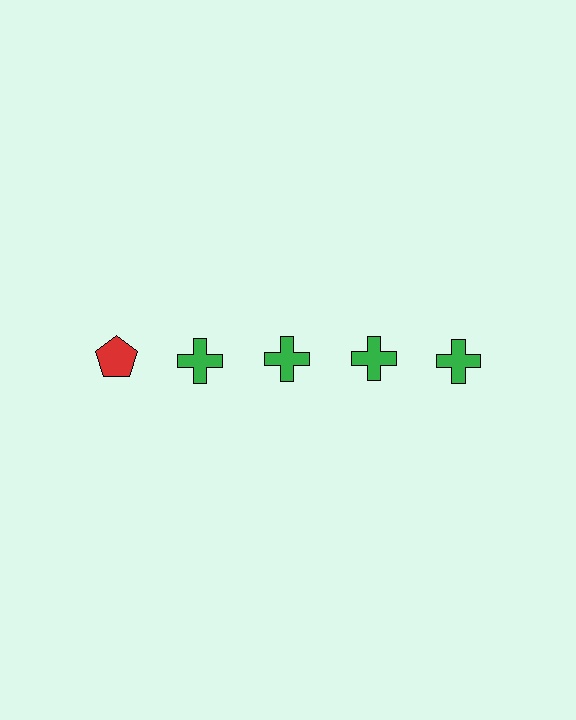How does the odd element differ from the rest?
It differs in both color (red instead of green) and shape (pentagon instead of cross).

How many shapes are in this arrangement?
There are 5 shapes arranged in a grid pattern.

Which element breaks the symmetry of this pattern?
The red pentagon in the top row, leftmost column breaks the symmetry. All other shapes are green crosses.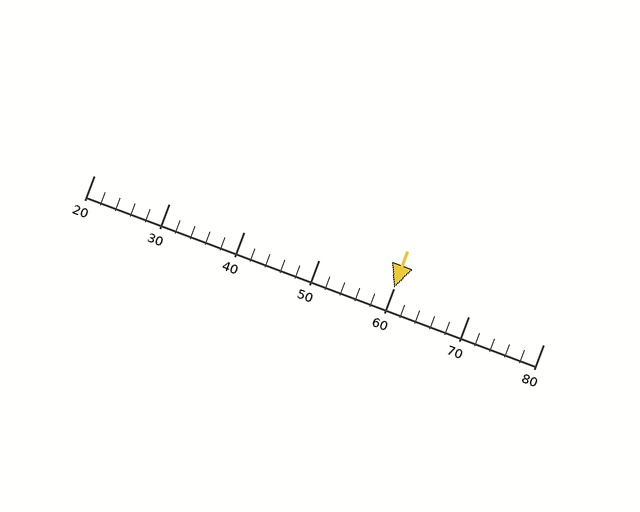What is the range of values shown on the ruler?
The ruler shows values from 20 to 80.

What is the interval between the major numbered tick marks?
The major tick marks are spaced 10 units apart.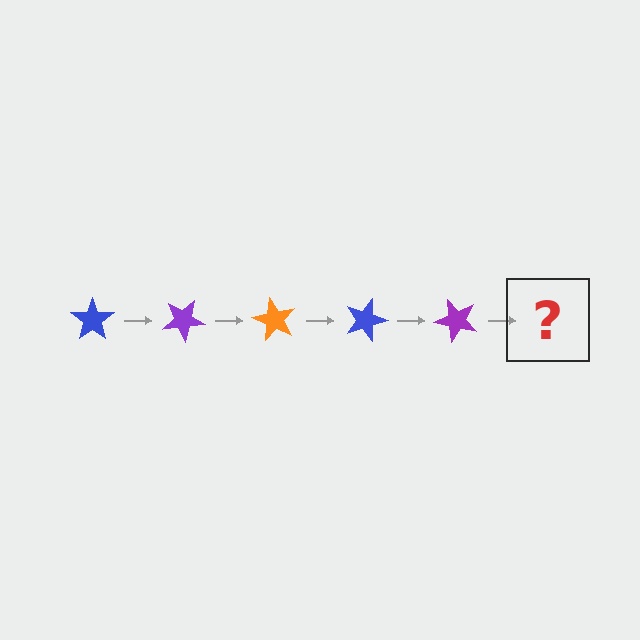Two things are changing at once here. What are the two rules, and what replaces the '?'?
The two rules are that it rotates 30 degrees each step and the color cycles through blue, purple, and orange. The '?' should be an orange star, rotated 150 degrees from the start.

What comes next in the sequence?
The next element should be an orange star, rotated 150 degrees from the start.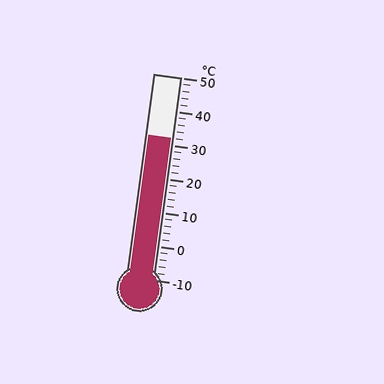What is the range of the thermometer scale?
The thermometer scale ranges from -10°C to 50°C.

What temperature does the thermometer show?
The thermometer shows approximately 32°C.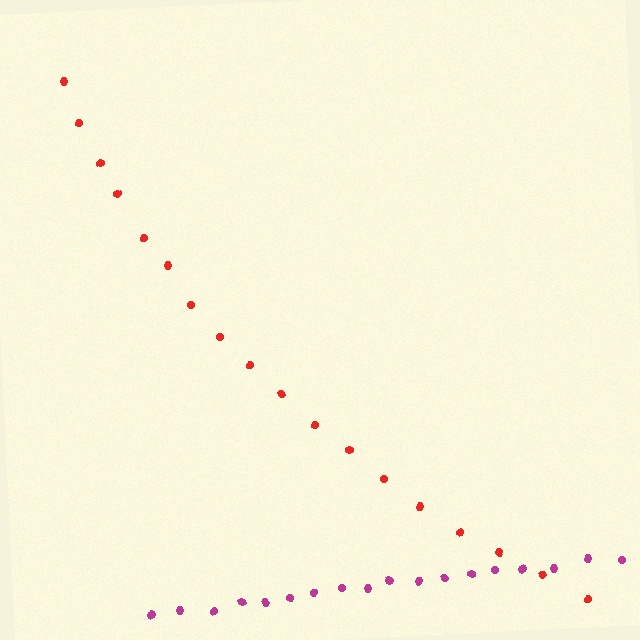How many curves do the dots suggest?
There are 2 distinct paths.